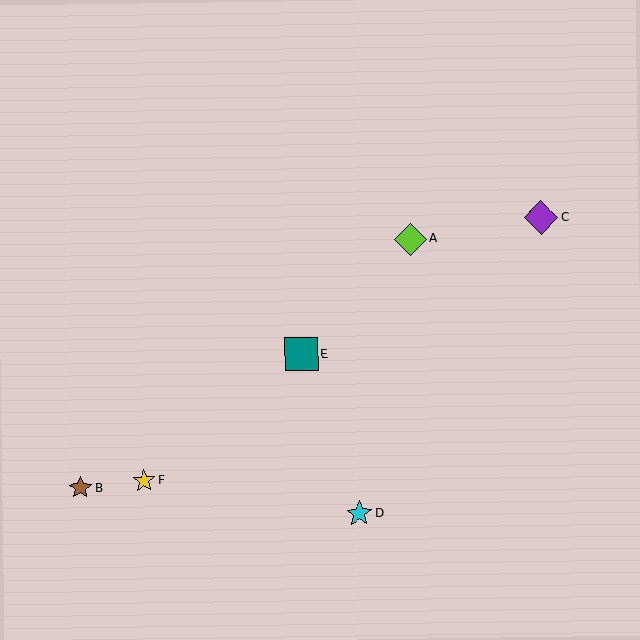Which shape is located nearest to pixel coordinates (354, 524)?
The cyan star (labeled D) at (359, 514) is nearest to that location.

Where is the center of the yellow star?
The center of the yellow star is at (144, 481).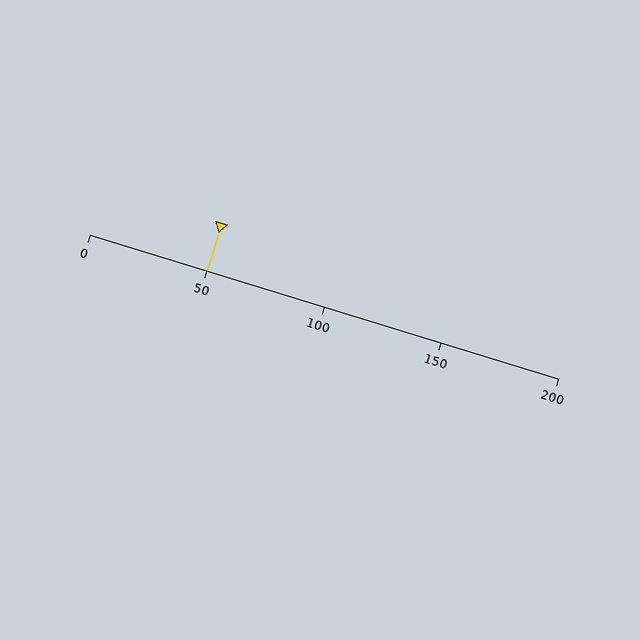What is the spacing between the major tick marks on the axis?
The major ticks are spaced 50 apart.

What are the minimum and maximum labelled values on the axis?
The axis runs from 0 to 200.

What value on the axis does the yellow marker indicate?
The marker indicates approximately 50.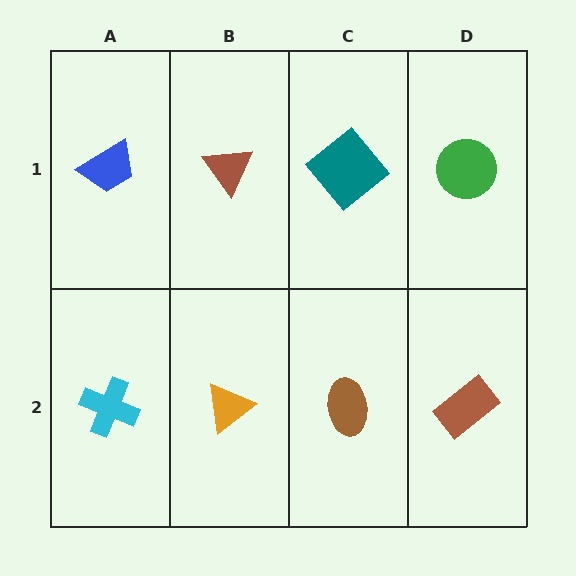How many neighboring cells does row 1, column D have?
2.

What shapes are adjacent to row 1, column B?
An orange triangle (row 2, column B), a blue trapezoid (row 1, column A), a teal diamond (row 1, column C).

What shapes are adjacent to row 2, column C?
A teal diamond (row 1, column C), an orange triangle (row 2, column B), a brown rectangle (row 2, column D).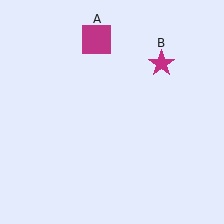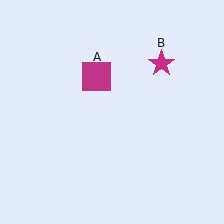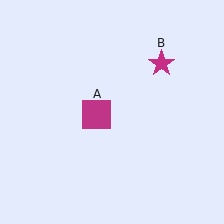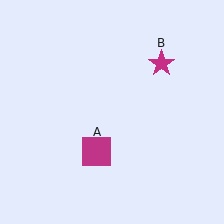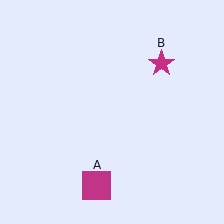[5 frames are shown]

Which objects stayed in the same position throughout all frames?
Magenta star (object B) remained stationary.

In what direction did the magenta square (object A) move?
The magenta square (object A) moved down.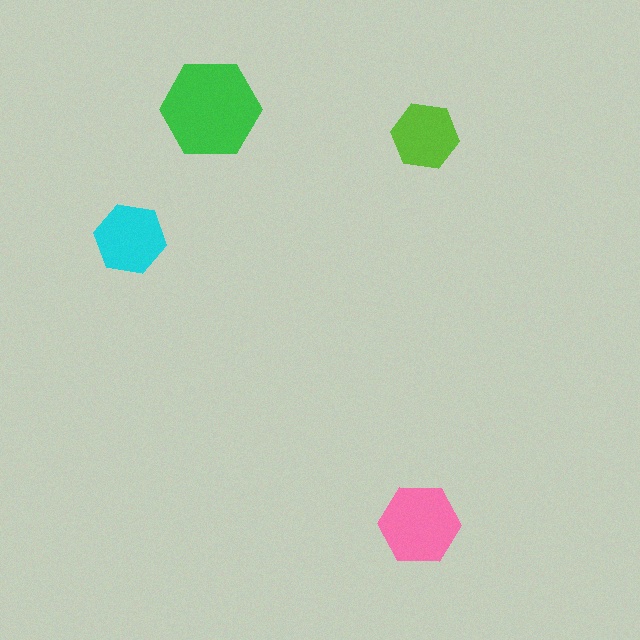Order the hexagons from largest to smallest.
the green one, the pink one, the cyan one, the lime one.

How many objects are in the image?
There are 4 objects in the image.